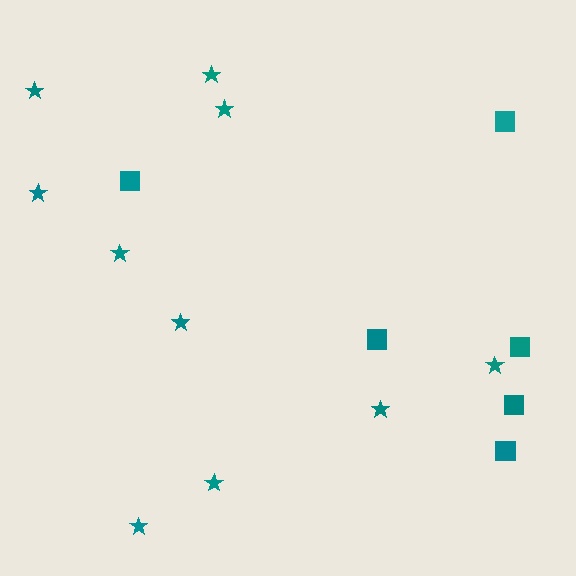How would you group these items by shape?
There are 2 groups: one group of stars (10) and one group of squares (6).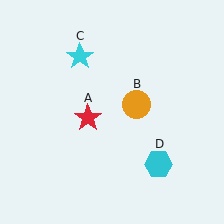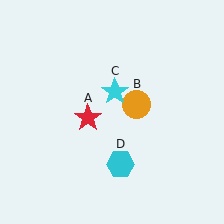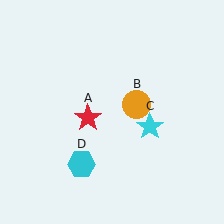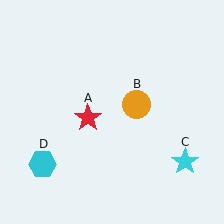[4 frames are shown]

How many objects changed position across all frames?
2 objects changed position: cyan star (object C), cyan hexagon (object D).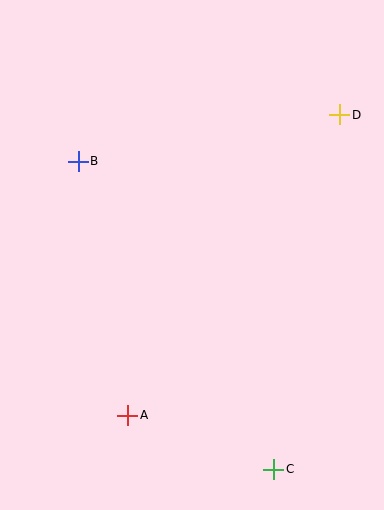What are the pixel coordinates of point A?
Point A is at (128, 415).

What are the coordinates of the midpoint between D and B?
The midpoint between D and B is at (209, 138).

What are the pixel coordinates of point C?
Point C is at (274, 469).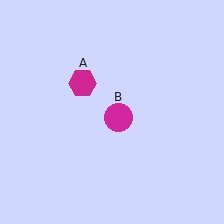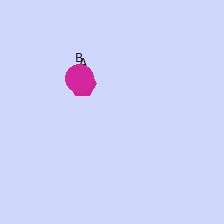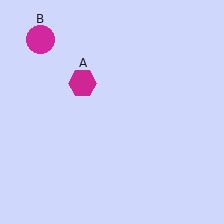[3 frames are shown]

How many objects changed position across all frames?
1 object changed position: magenta circle (object B).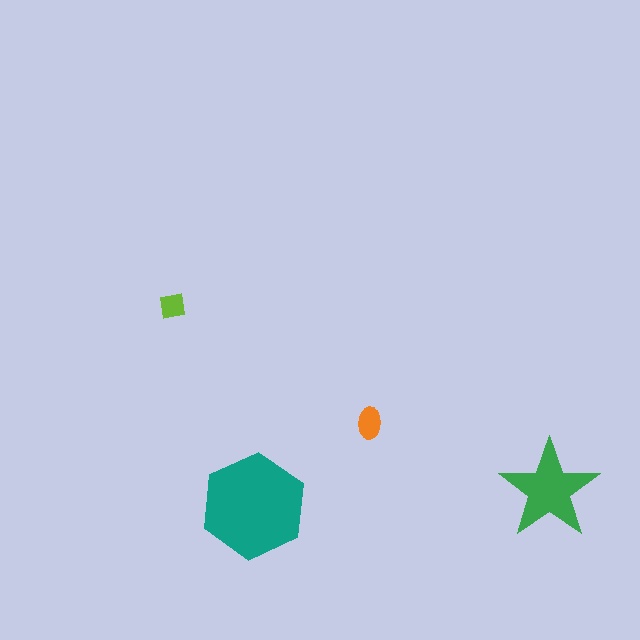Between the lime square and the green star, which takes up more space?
The green star.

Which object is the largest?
The teal hexagon.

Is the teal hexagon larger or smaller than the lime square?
Larger.